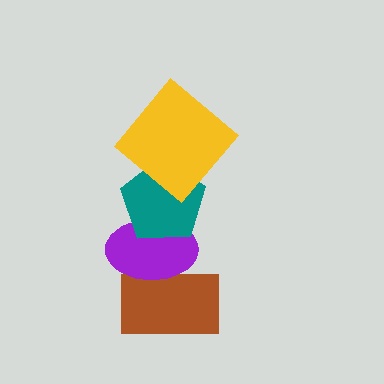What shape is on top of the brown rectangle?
The purple ellipse is on top of the brown rectangle.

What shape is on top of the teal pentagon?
The yellow diamond is on top of the teal pentagon.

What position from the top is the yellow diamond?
The yellow diamond is 1st from the top.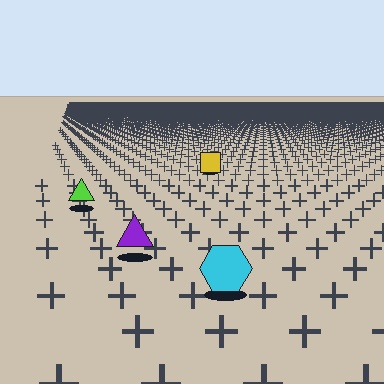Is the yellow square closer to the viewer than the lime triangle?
No. The lime triangle is closer — you can tell from the texture gradient: the ground texture is coarser near it.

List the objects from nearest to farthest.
From nearest to farthest: the cyan hexagon, the purple triangle, the lime triangle, the yellow square.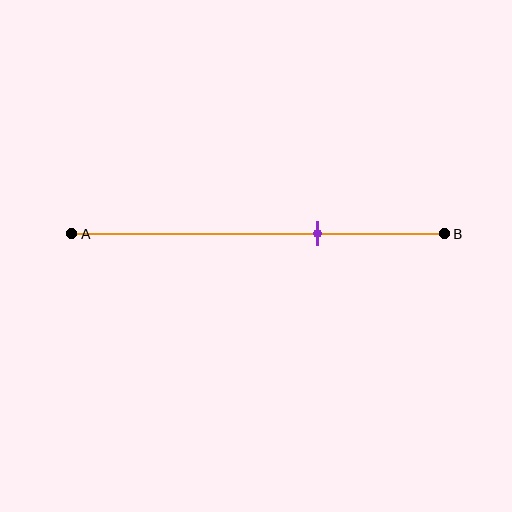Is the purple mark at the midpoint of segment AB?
No, the mark is at about 65% from A, not at the 50% midpoint.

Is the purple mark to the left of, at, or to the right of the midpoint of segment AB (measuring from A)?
The purple mark is to the right of the midpoint of segment AB.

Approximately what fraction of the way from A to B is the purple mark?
The purple mark is approximately 65% of the way from A to B.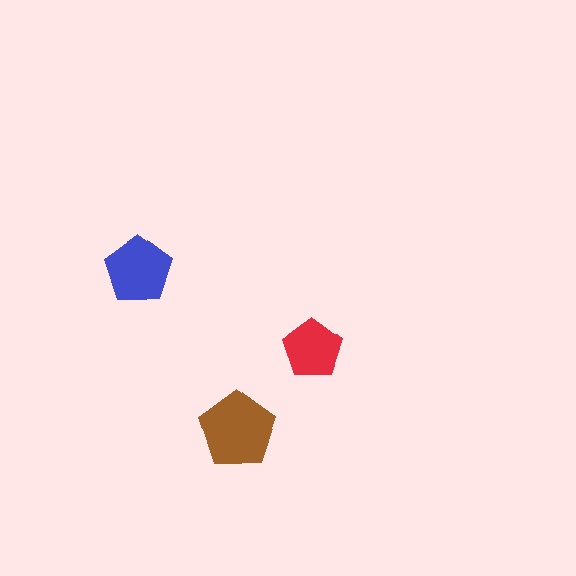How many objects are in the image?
There are 3 objects in the image.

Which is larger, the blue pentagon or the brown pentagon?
The brown one.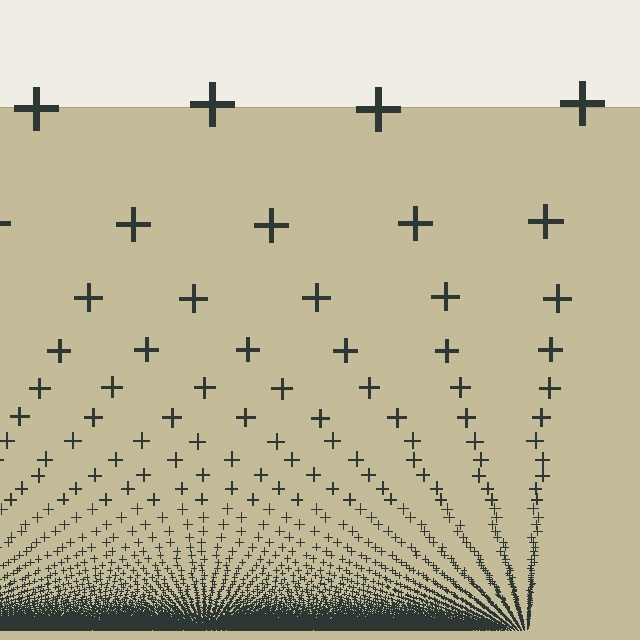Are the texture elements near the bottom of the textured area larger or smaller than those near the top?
Smaller. The gradient is inverted — elements near the bottom are smaller and denser.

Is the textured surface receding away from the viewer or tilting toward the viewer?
The surface appears to tilt toward the viewer. Texture elements get larger and sparser toward the top.